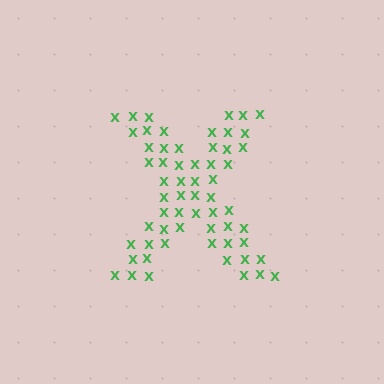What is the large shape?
The large shape is the letter X.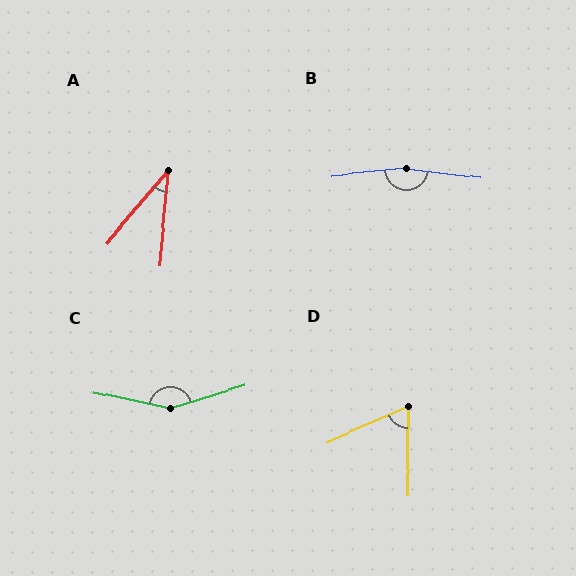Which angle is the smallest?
A, at approximately 35 degrees.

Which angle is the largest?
B, at approximately 167 degrees.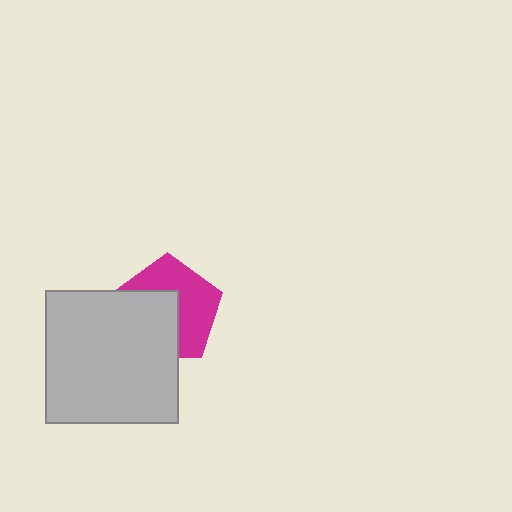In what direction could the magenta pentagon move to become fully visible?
The magenta pentagon could move toward the upper-right. That would shift it out from behind the light gray square entirely.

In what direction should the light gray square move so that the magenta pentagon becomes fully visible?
The light gray square should move toward the lower-left. That is the shortest direction to clear the overlap and leave the magenta pentagon fully visible.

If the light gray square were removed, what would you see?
You would see the complete magenta pentagon.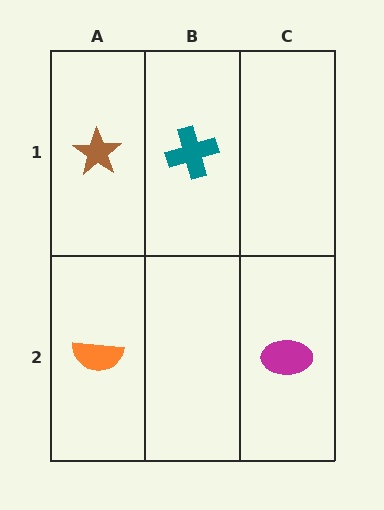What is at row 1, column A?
A brown star.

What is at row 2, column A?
An orange semicircle.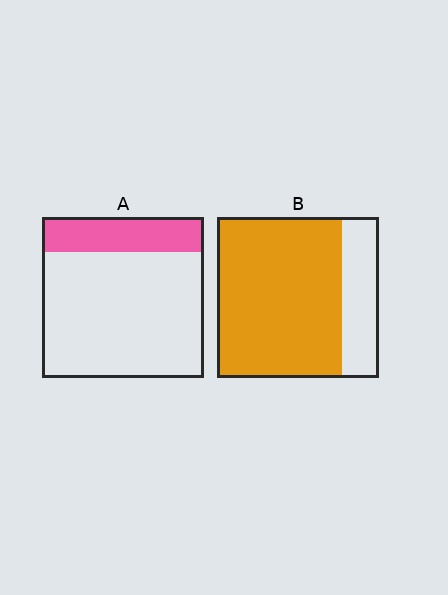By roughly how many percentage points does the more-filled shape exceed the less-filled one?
By roughly 55 percentage points (B over A).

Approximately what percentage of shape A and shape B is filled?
A is approximately 20% and B is approximately 75%.